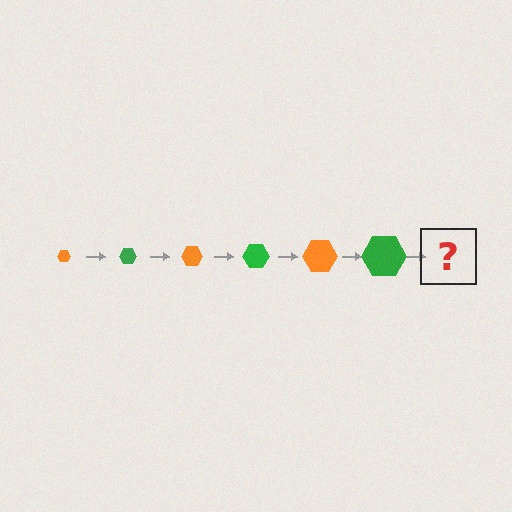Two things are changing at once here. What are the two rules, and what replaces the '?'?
The two rules are that the hexagon grows larger each step and the color cycles through orange and green. The '?' should be an orange hexagon, larger than the previous one.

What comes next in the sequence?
The next element should be an orange hexagon, larger than the previous one.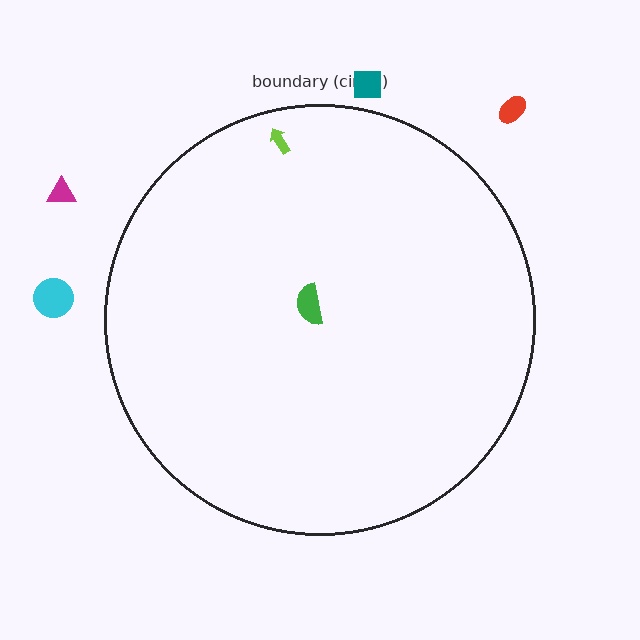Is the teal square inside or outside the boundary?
Outside.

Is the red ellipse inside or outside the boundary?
Outside.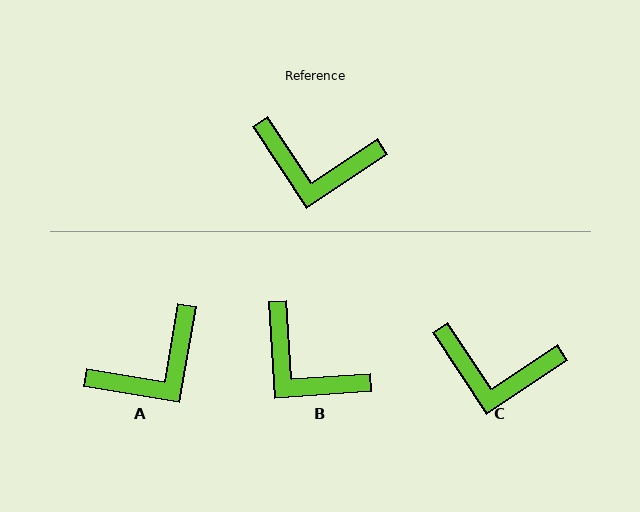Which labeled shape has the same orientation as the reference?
C.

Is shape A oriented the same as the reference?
No, it is off by about 47 degrees.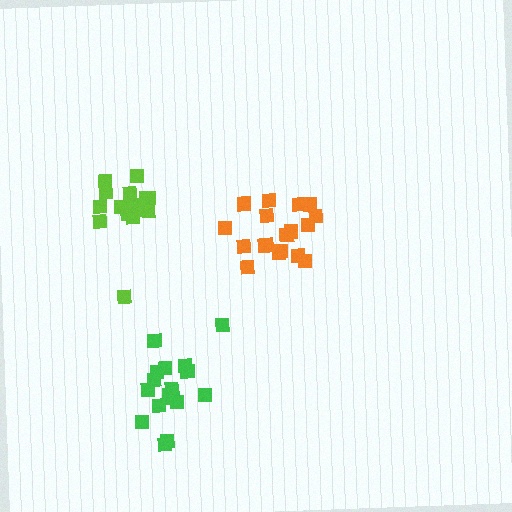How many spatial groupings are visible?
There are 3 spatial groupings.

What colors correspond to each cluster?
The clusters are colored: orange, green, lime.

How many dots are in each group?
Group 1: 18 dots, Group 2: 17 dots, Group 3: 16 dots (51 total).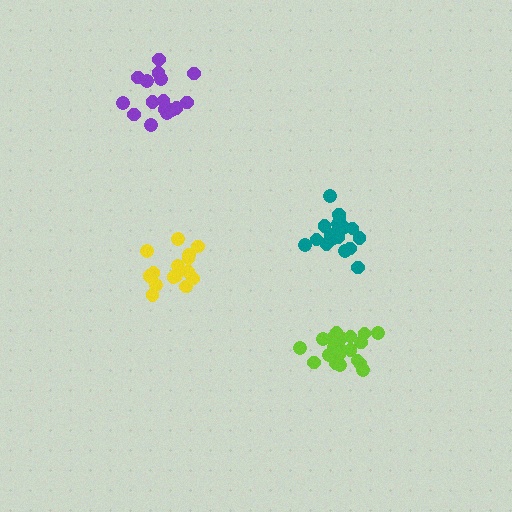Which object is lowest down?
The lime cluster is bottommost.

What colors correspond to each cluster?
The clusters are colored: teal, purple, yellow, lime.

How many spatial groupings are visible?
There are 4 spatial groupings.